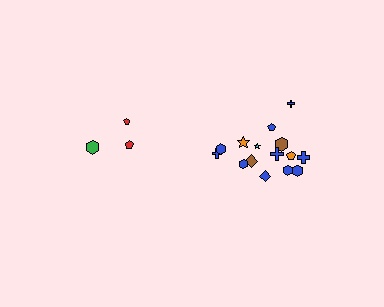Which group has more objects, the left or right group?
The right group.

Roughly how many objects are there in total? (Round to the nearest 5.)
Roughly 20 objects in total.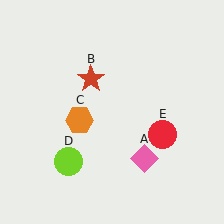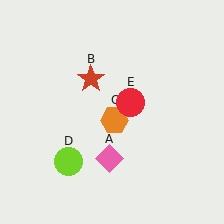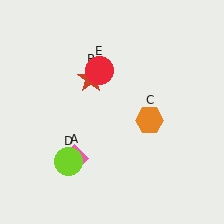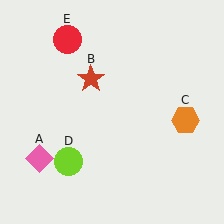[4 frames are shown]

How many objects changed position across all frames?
3 objects changed position: pink diamond (object A), orange hexagon (object C), red circle (object E).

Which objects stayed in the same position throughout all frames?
Red star (object B) and lime circle (object D) remained stationary.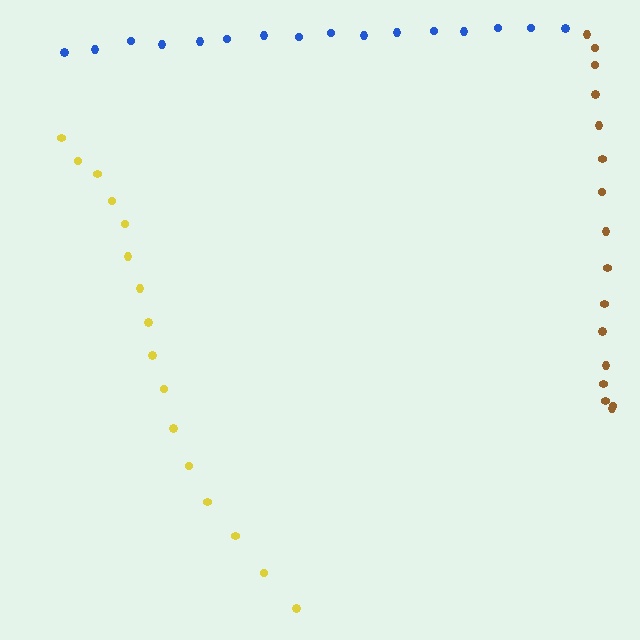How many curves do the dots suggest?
There are 3 distinct paths.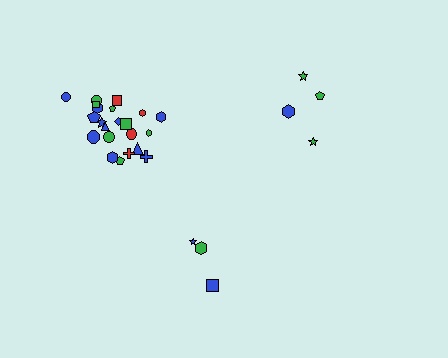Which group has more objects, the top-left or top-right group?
The top-left group.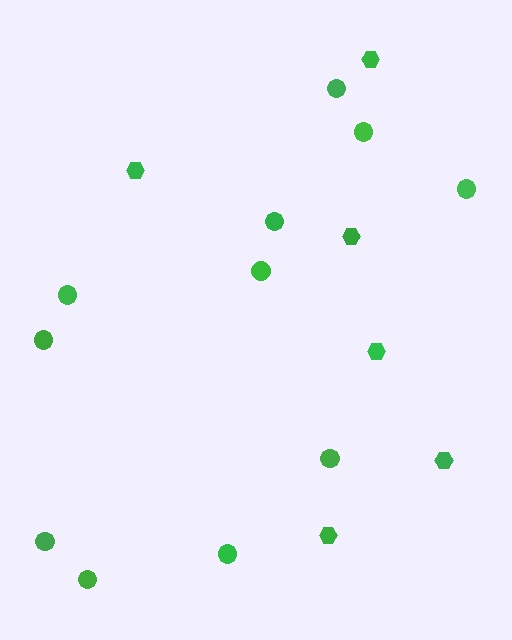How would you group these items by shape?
There are 2 groups: one group of hexagons (6) and one group of circles (11).